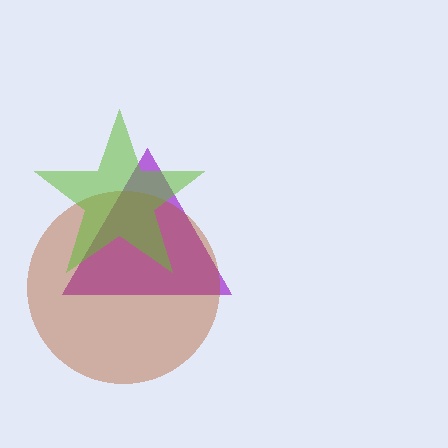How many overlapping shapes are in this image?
There are 3 overlapping shapes in the image.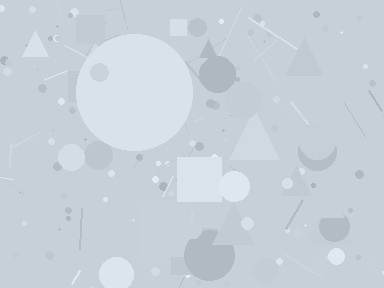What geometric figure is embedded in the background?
A circle is embedded in the background.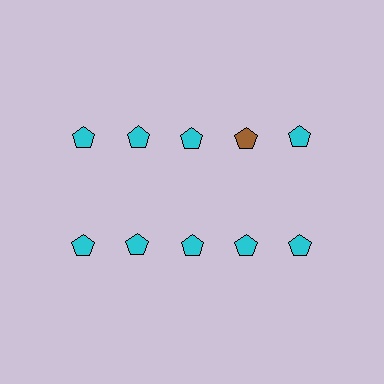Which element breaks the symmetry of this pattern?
The brown pentagon in the top row, second from right column breaks the symmetry. All other shapes are cyan pentagons.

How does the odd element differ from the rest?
It has a different color: brown instead of cyan.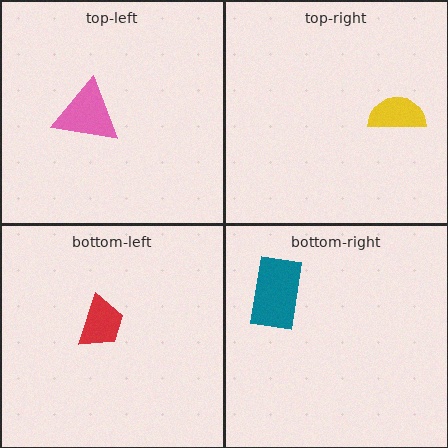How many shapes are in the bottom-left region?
1.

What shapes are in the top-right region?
The yellow semicircle.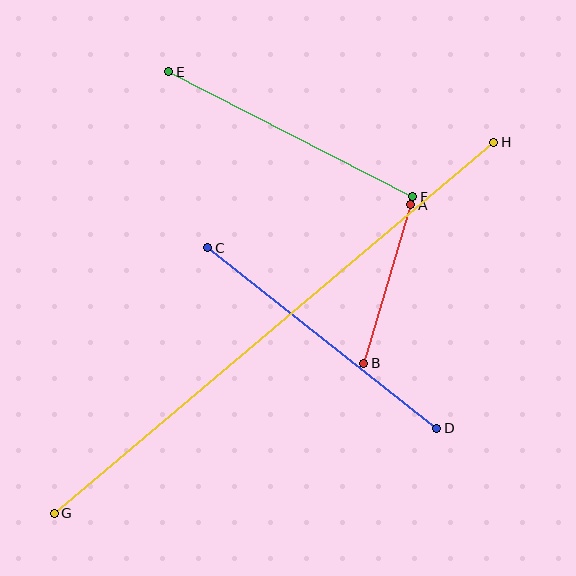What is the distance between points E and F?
The distance is approximately 274 pixels.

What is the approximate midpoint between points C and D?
The midpoint is at approximately (322, 338) pixels.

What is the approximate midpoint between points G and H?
The midpoint is at approximately (274, 328) pixels.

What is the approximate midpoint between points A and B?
The midpoint is at approximately (387, 284) pixels.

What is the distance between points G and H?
The distance is approximately 575 pixels.